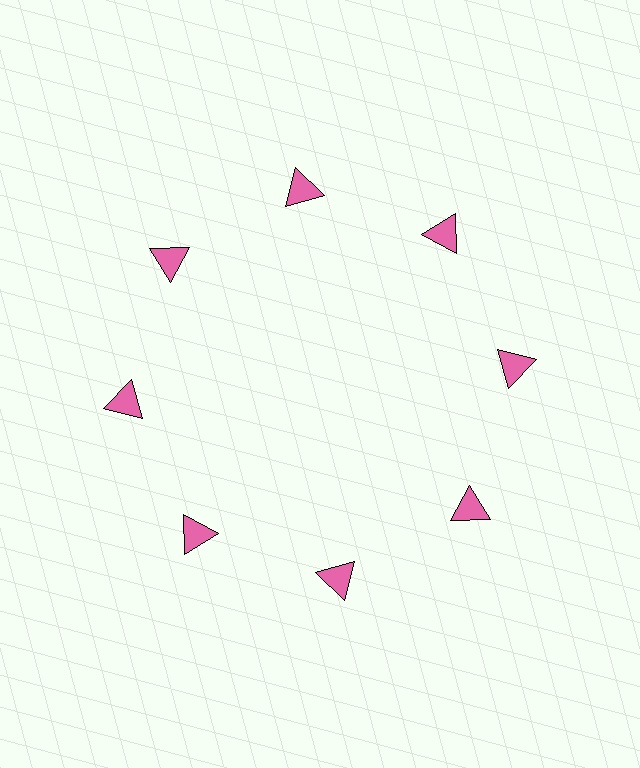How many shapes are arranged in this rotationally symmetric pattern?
There are 8 shapes, arranged in 8 groups of 1.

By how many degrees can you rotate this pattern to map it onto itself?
The pattern maps onto itself every 45 degrees of rotation.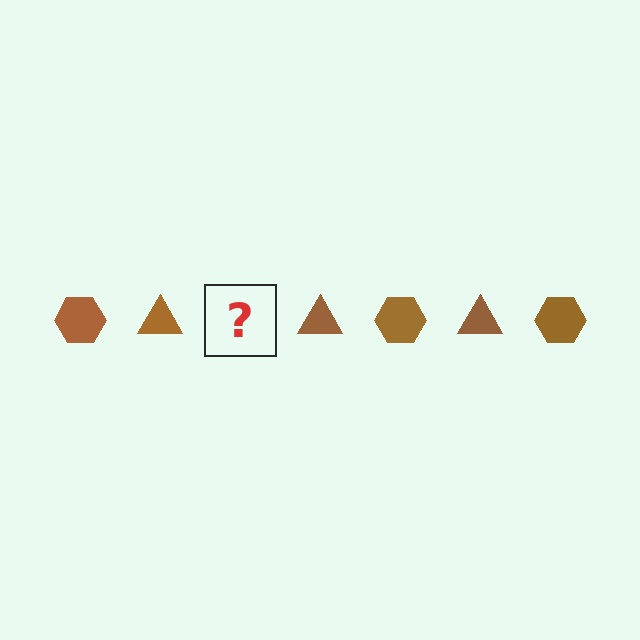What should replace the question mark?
The question mark should be replaced with a brown hexagon.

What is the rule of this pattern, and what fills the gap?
The rule is that the pattern cycles through hexagon, triangle shapes in brown. The gap should be filled with a brown hexagon.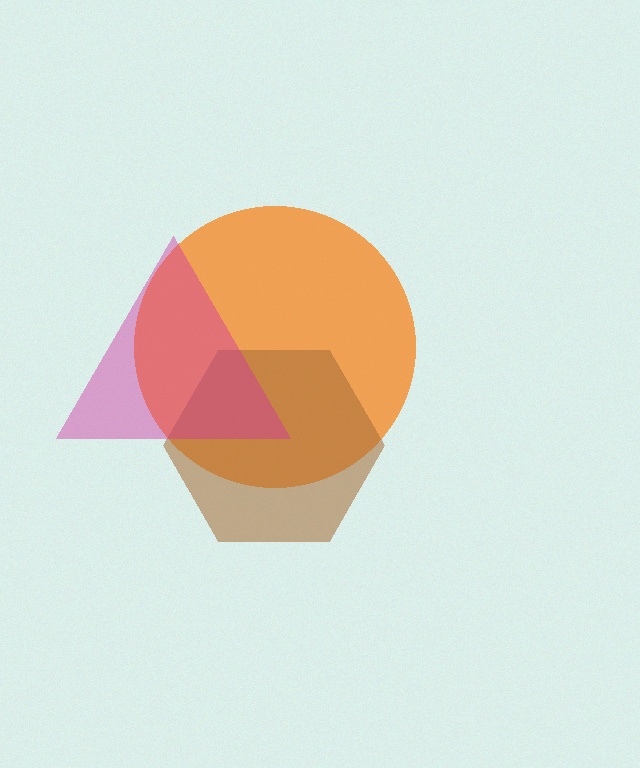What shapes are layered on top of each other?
The layered shapes are: an orange circle, a brown hexagon, a magenta triangle.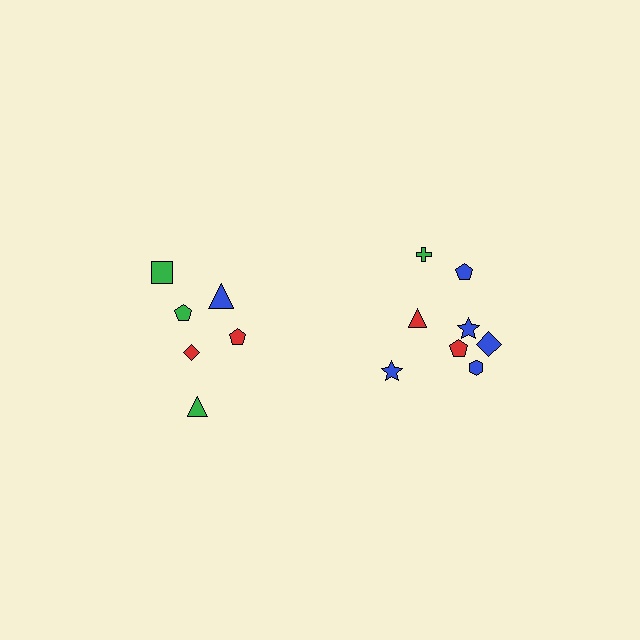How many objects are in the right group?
There are 8 objects.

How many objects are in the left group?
There are 6 objects.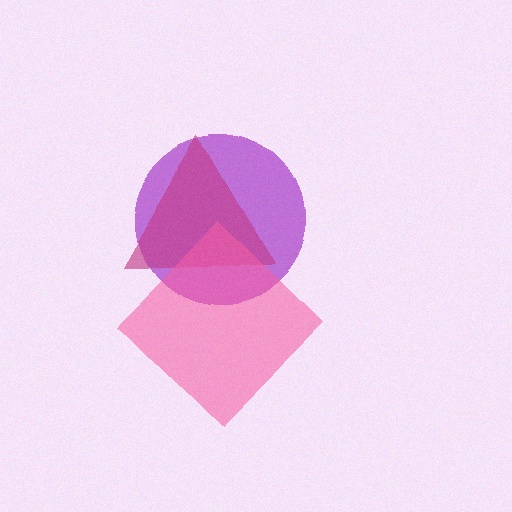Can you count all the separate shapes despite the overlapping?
Yes, there are 3 separate shapes.